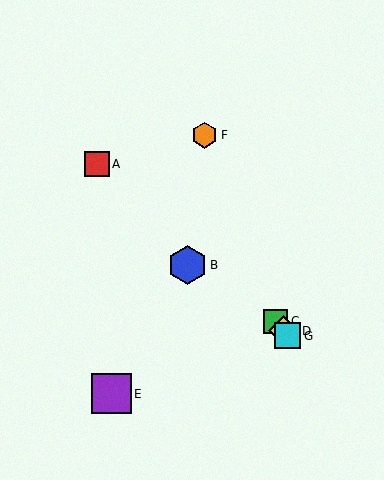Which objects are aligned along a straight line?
Objects C, D, G are aligned along a straight line.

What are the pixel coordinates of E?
Object E is at (111, 394).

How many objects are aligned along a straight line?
3 objects (C, D, G) are aligned along a straight line.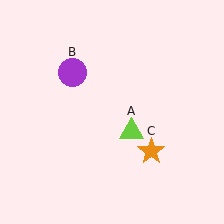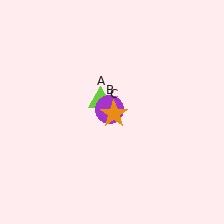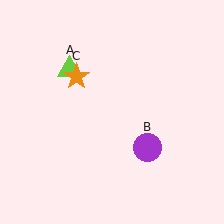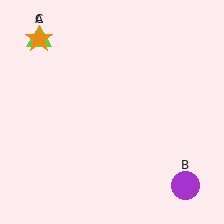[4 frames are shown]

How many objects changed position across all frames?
3 objects changed position: lime triangle (object A), purple circle (object B), orange star (object C).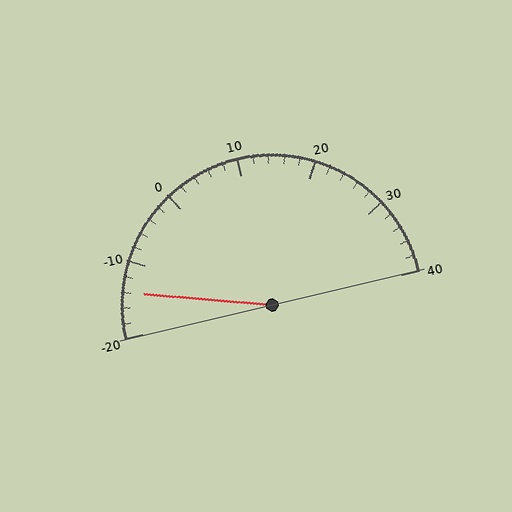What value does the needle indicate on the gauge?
The needle indicates approximately -14.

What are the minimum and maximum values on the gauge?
The gauge ranges from -20 to 40.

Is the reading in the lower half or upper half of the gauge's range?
The reading is in the lower half of the range (-20 to 40).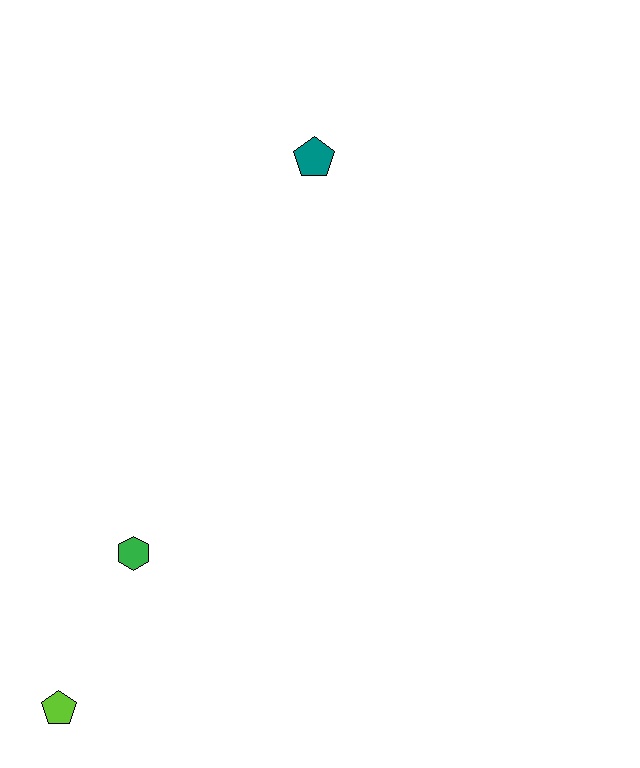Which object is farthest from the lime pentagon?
The teal pentagon is farthest from the lime pentagon.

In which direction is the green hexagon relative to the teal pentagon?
The green hexagon is below the teal pentagon.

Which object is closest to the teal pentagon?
The green hexagon is closest to the teal pentagon.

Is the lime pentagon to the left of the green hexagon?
Yes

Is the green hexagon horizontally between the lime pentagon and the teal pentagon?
Yes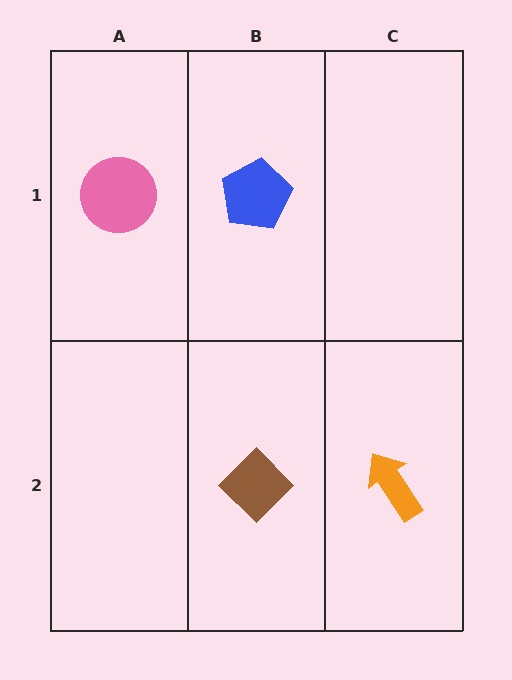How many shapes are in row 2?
2 shapes.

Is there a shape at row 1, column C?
No, that cell is empty.